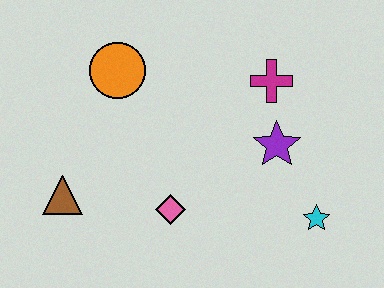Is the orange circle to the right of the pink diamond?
No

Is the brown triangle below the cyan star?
No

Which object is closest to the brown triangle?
The pink diamond is closest to the brown triangle.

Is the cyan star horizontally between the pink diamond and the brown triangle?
No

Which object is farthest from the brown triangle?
The cyan star is farthest from the brown triangle.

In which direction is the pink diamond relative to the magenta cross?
The pink diamond is below the magenta cross.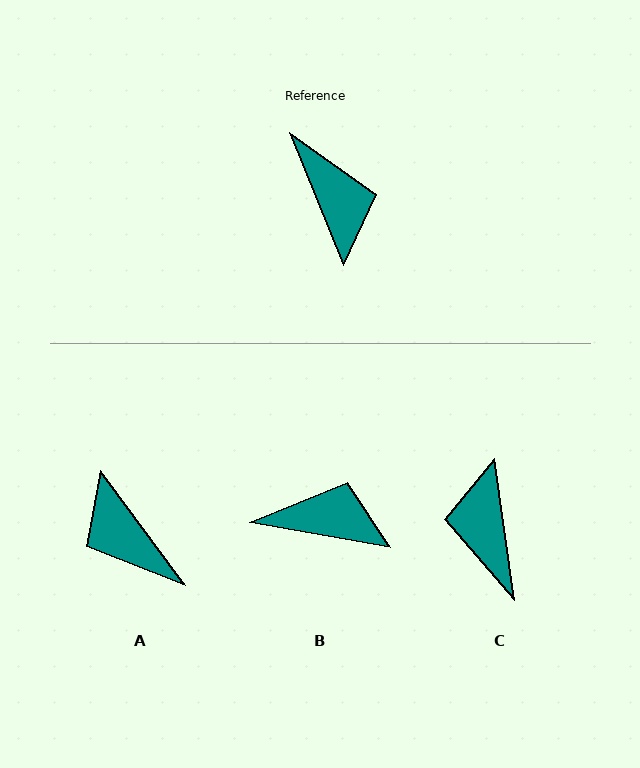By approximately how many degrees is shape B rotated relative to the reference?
Approximately 58 degrees counter-clockwise.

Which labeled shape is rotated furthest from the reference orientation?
C, about 166 degrees away.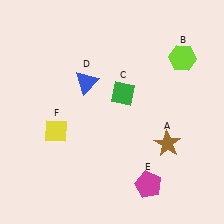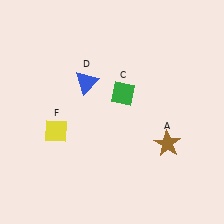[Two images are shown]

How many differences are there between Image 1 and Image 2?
There are 2 differences between the two images.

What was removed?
The lime hexagon (B), the magenta pentagon (E) were removed in Image 2.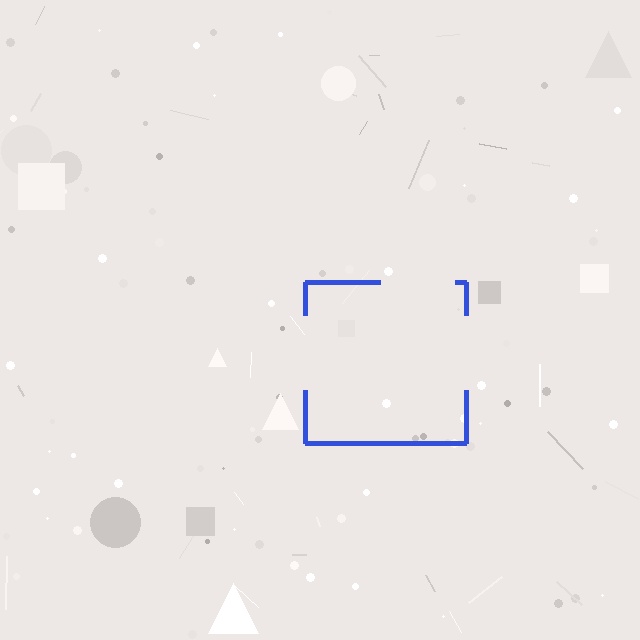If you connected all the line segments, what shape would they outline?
They would outline a square.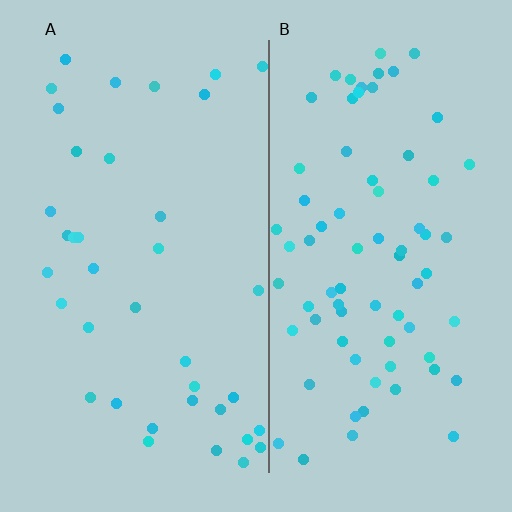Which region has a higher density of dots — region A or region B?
B (the right).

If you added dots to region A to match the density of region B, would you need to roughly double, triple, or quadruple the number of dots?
Approximately double.